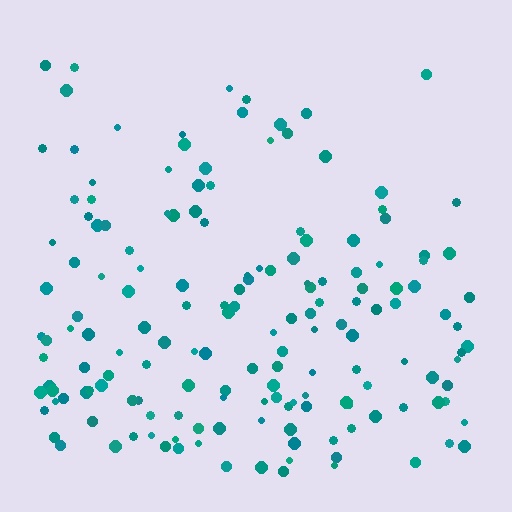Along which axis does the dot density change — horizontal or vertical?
Vertical.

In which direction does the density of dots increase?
From top to bottom, with the bottom side densest.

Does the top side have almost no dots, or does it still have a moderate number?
Still a moderate number, just noticeably fewer than the bottom.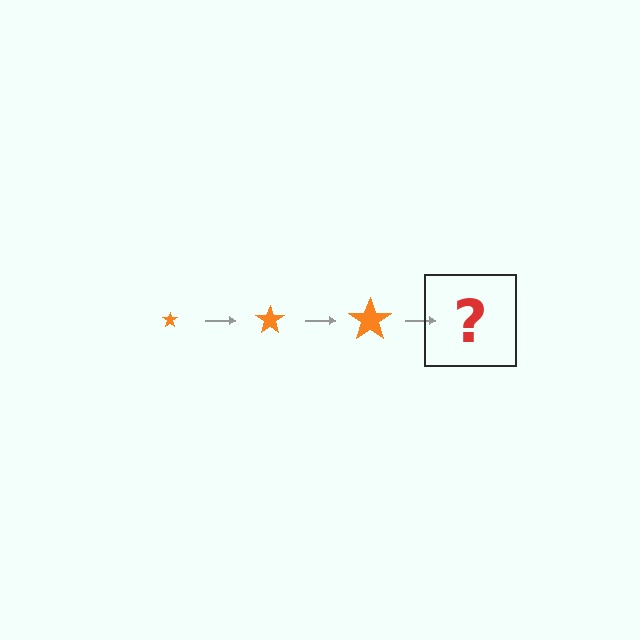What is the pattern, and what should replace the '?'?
The pattern is that the star gets progressively larger each step. The '?' should be an orange star, larger than the previous one.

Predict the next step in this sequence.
The next step is an orange star, larger than the previous one.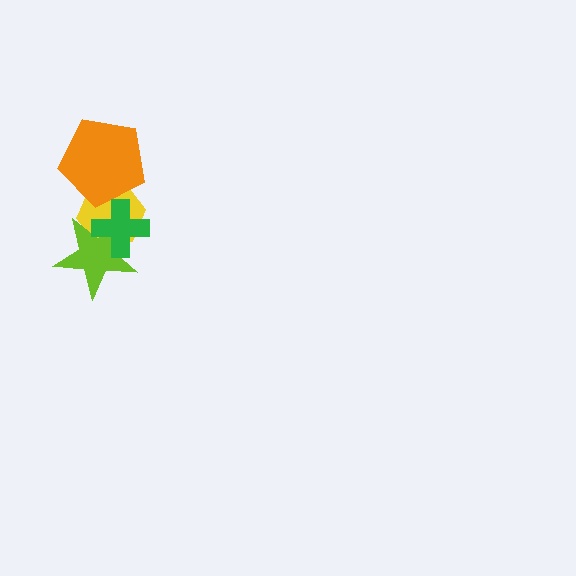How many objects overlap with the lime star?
2 objects overlap with the lime star.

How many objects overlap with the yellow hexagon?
3 objects overlap with the yellow hexagon.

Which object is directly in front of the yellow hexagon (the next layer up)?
The lime star is directly in front of the yellow hexagon.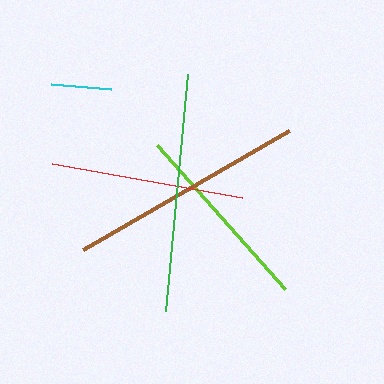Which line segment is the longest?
The brown line is the longest at approximately 239 pixels.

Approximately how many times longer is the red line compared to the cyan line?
The red line is approximately 3.2 times the length of the cyan line.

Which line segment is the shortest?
The cyan line is the shortest at approximately 61 pixels.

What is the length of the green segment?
The green segment is approximately 238 pixels long.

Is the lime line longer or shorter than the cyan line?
The lime line is longer than the cyan line.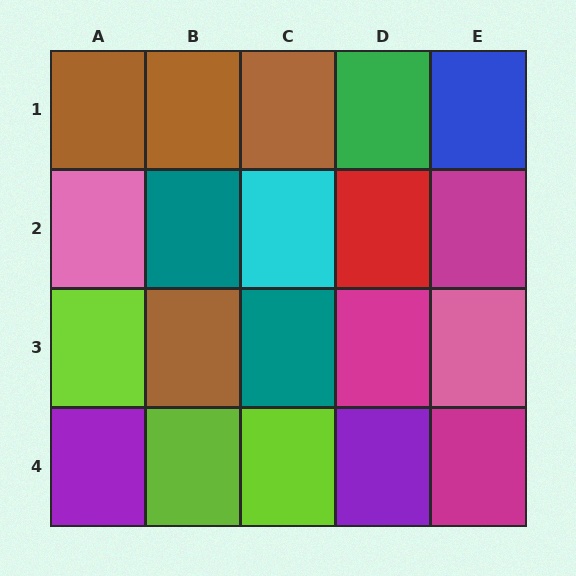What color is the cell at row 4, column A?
Purple.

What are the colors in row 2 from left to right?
Pink, teal, cyan, red, magenta.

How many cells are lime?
3 cells are lime.